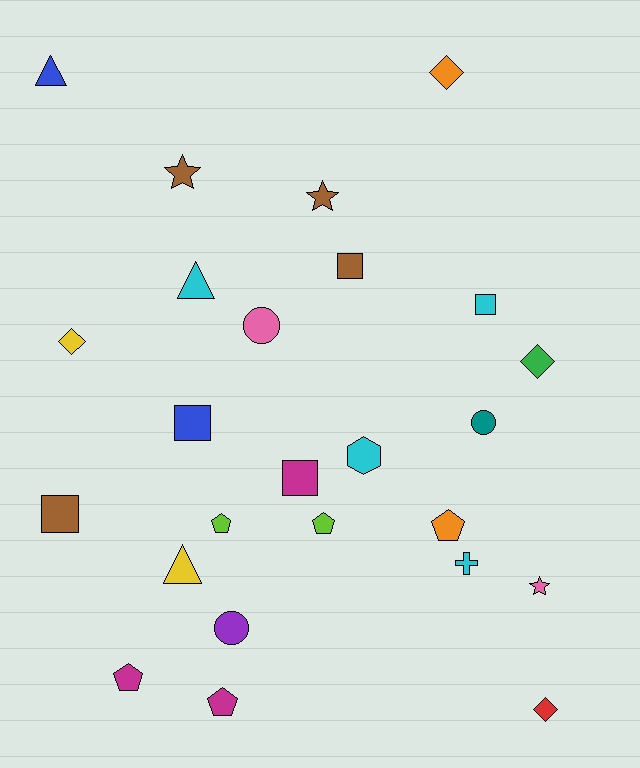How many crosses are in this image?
There is 1 cross.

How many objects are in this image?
There are 25 objects.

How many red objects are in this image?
There is 1 red object.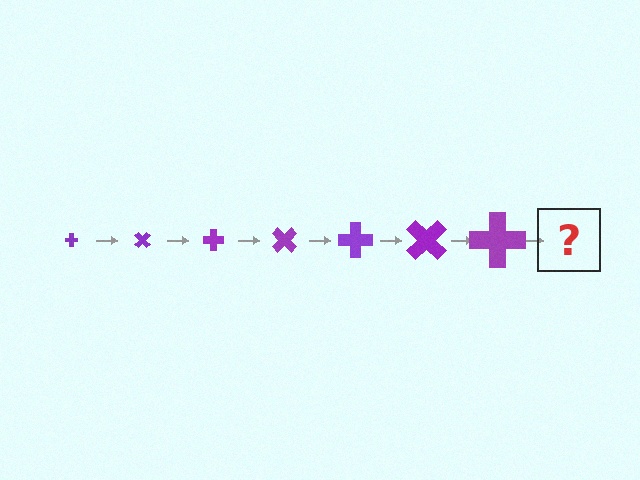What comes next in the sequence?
The next element should be a cross, larger than the previous one and rotated 315 degrees from the start.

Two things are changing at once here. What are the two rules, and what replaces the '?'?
The two rules are that the cross grows larger each step and it rotates 45 degrees each step. The '?' should be a cross, larger than the previous one and rotated 315 degrees from the start.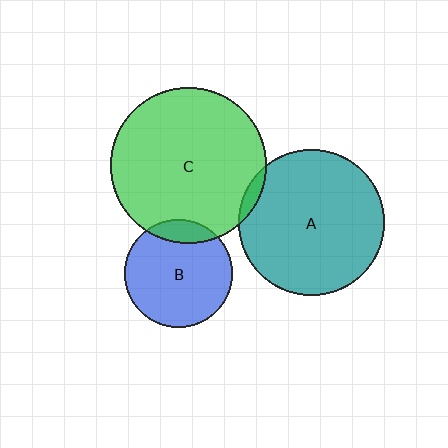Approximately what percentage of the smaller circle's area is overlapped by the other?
Approximately 5%.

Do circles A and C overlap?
Yes.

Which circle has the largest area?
Circle C (green).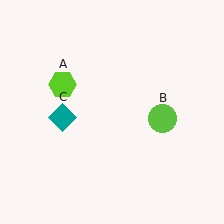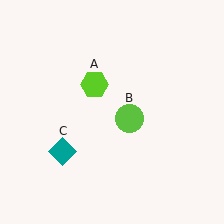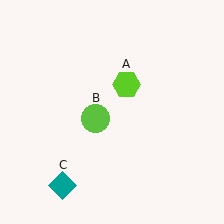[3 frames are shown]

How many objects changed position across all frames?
3 objects changed position: lime hexagon (object A), lime circle (object B), teal diamond (object C).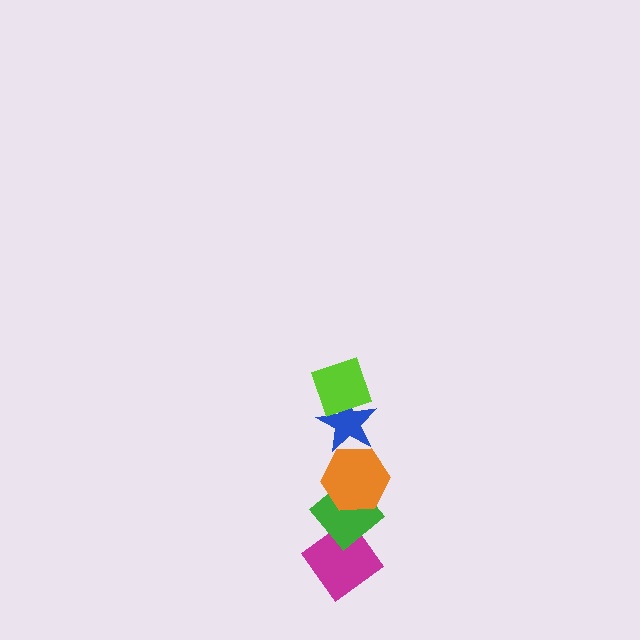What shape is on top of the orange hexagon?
The blue star is on top of the orange hexagon.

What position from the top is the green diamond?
The green diamond is 4th from the top.